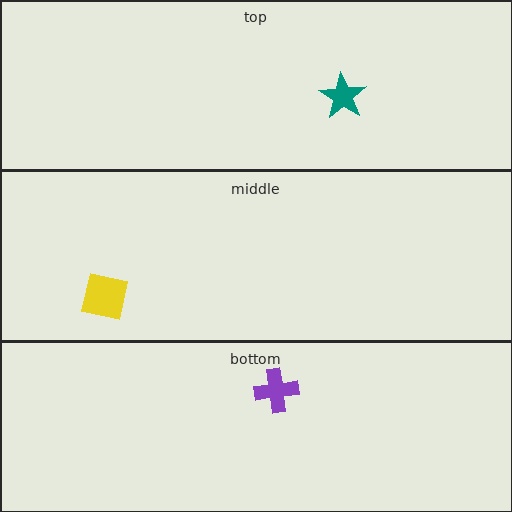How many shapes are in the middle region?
1.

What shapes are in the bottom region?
The purple cross.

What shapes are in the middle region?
The yellow square.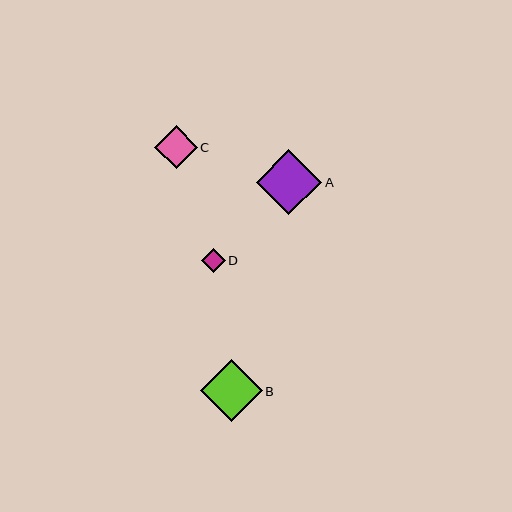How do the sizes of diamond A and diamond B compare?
Diamond A and diamond B are approximately the same size.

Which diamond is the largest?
Diamond A is the largest with a size of approximately 66 pixels.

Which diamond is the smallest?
Diamond D is the smallest with a size of approximately 24 pixels.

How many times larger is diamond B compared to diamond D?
Diamond B is approximately 2.6 times the size of diamond D.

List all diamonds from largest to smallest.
From largest to smallest: A, B, C, D.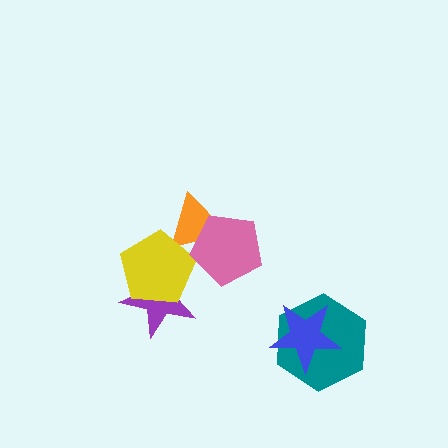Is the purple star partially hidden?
Yes, it is partially covered by another shape.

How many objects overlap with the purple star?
1 object overlaps with the purple star.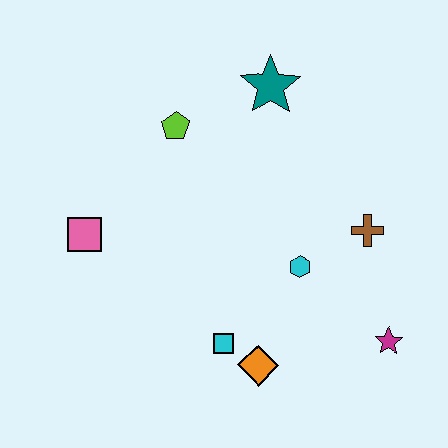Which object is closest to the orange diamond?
The cyan square is closest to the orange diamond.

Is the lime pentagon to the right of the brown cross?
No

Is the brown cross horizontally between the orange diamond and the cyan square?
No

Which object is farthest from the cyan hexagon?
The pink square is farthest from the cyan hexagon.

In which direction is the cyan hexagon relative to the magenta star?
The cyan hexagon is to the left of the magenta star.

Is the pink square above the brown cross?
No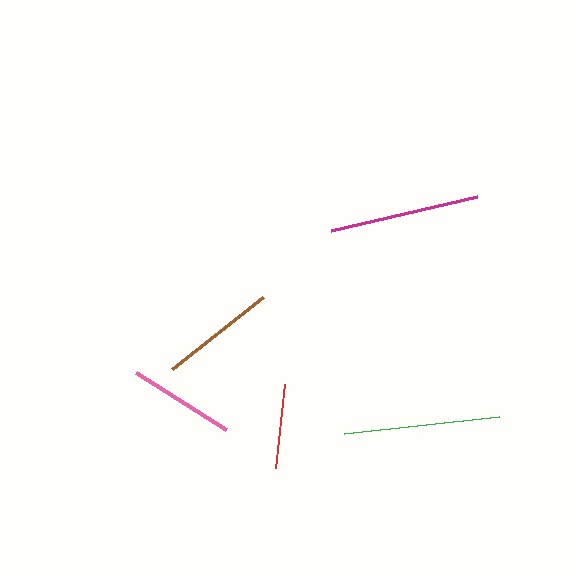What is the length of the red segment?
The red segment is approximately 84 pixels long.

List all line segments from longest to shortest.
From longest to shortest: green, magenta, brown, pink, red.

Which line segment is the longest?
The green line is the longest at approximately 157 pixels.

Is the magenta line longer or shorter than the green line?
The green line is longer than the magenta line.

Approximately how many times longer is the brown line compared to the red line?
The brown line is approximately 1.4 times the length of the red line.